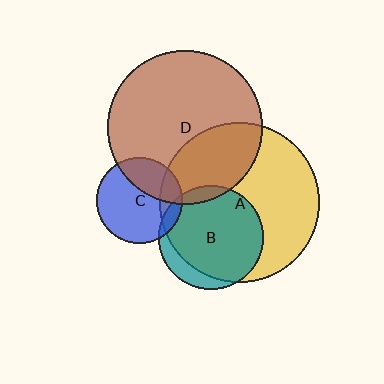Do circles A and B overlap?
Yes.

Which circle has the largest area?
Circle A (yellow).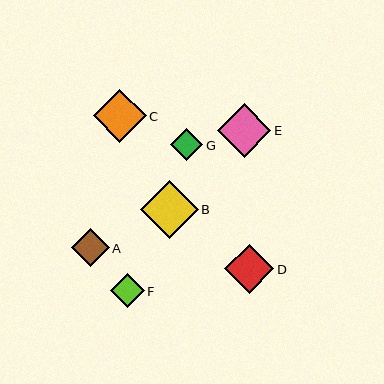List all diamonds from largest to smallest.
From largest to smallest: B, E, C, D, A, F, G.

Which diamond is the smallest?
Diamond G is the smallest with a size of approximately 32 pixels.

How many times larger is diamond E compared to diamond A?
Diamond E is approximately 1.4 times the size of diamond A.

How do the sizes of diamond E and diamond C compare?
Diamond E and diamond C are approximately the same size.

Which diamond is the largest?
Diamond B is the largest with a size of approximately 58 pixels.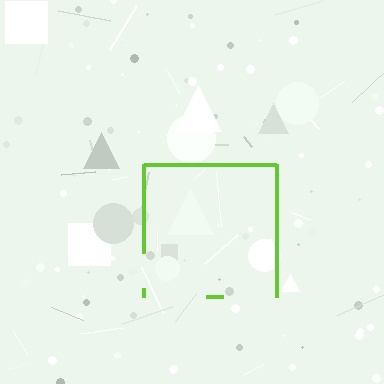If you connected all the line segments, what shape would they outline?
They would outline a square.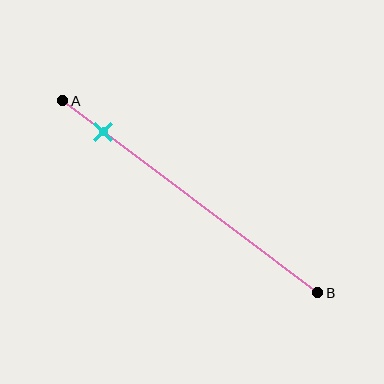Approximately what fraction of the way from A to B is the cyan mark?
The cyan mark is approximately 15% of the way from A to B.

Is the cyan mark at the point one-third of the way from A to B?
No, the mark is at about 15% from A, not at the 33% one-third point.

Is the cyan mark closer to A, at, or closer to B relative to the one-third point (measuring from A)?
The cyan mark is closer to point A than the one-third point of segment AB.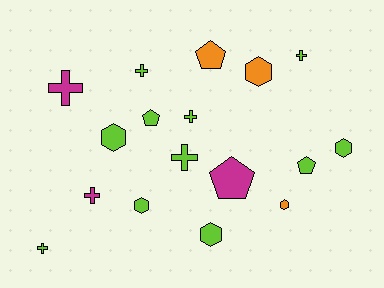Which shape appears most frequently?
Cross, with 7 objects.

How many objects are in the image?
There are 17 objects.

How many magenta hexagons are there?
There are no magenta hexagons.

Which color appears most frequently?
Lime, with 11 objects.